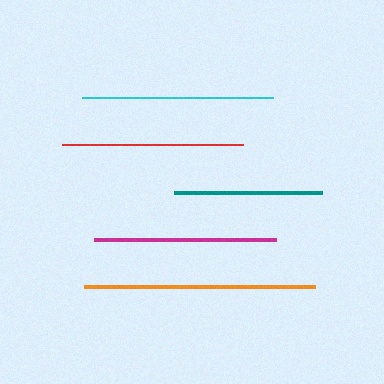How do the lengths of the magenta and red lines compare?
The magenta and red lines are approximately the same length.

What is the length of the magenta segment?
The magenta segment is approximately 182 pixels long.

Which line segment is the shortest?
The teal line is the shortest at approximately 148 pixels.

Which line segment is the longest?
The orange line is the longest at approximately 231 pixels.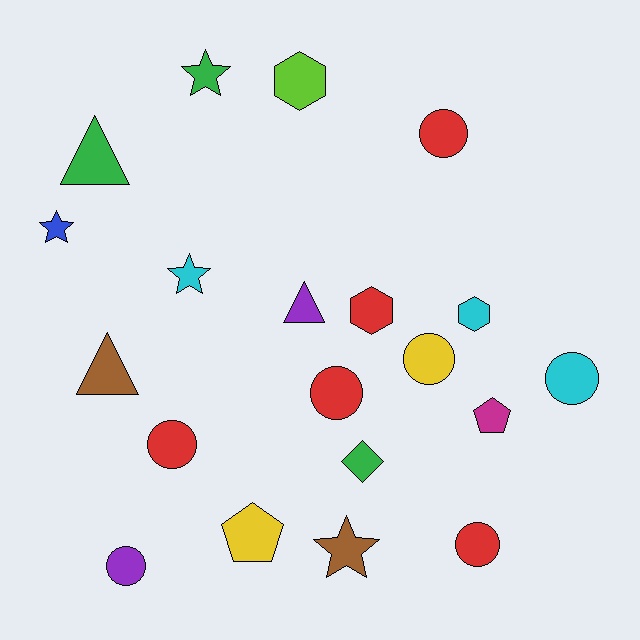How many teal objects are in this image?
There are no teal objects.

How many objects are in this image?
There are 20 objects.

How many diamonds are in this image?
There is 1 diamond.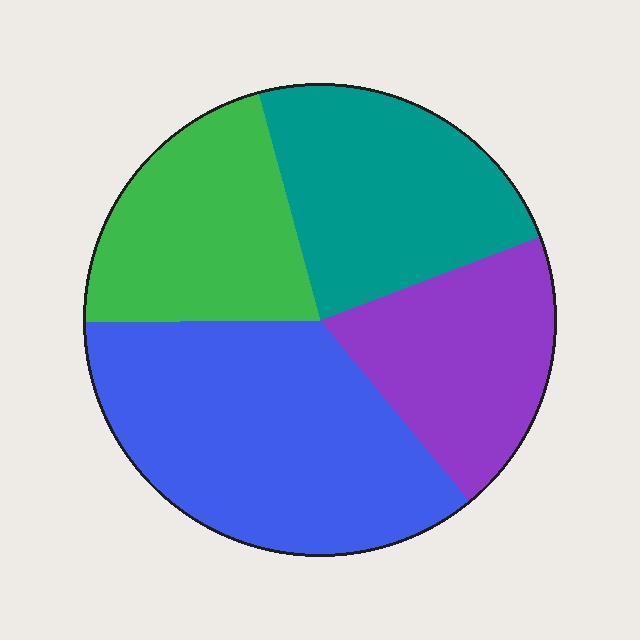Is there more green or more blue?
Blue.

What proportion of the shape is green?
Green takes up about one fifth (1/5) of the shape.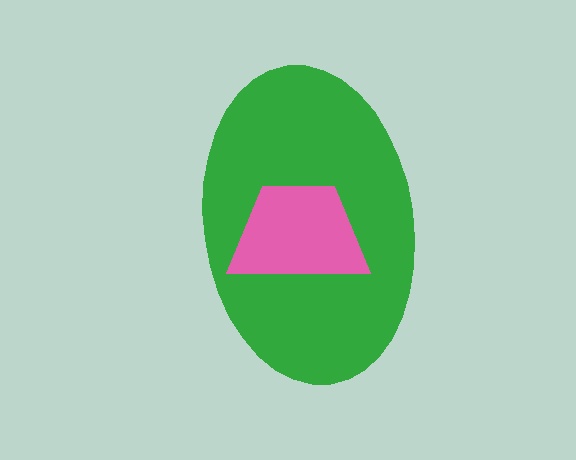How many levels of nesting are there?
2.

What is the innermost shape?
The pink trapezoid.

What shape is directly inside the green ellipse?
The pink trapezoid.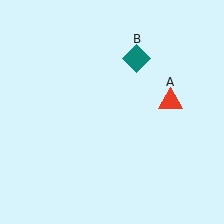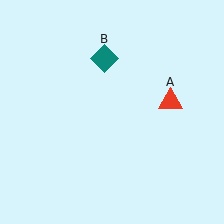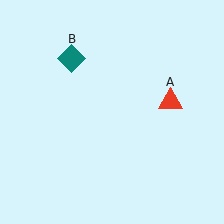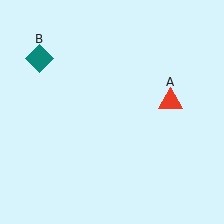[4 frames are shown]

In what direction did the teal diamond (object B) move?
The teal diamond (object B) moved left.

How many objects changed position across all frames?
1 object changed position: teal diamond (object B).